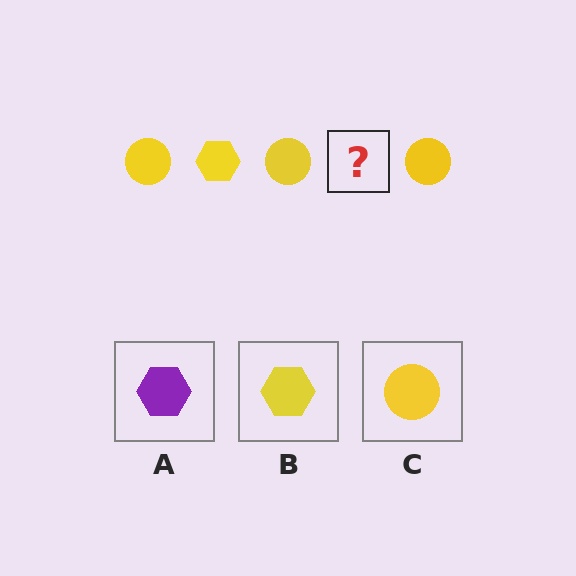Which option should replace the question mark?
Option B.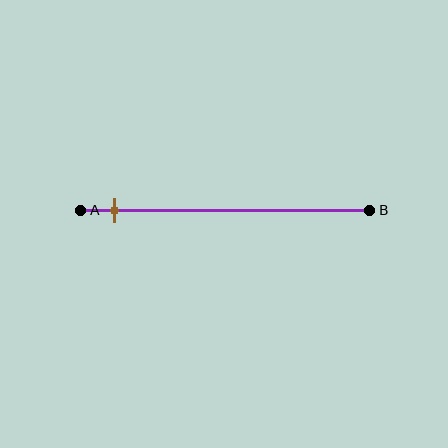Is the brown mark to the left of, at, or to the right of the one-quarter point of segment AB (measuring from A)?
The brown mark is to the left of the one-quarter point of segment AB.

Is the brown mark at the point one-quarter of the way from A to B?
No, the mark is at about 10% from A, not at the 25% one-quarter point.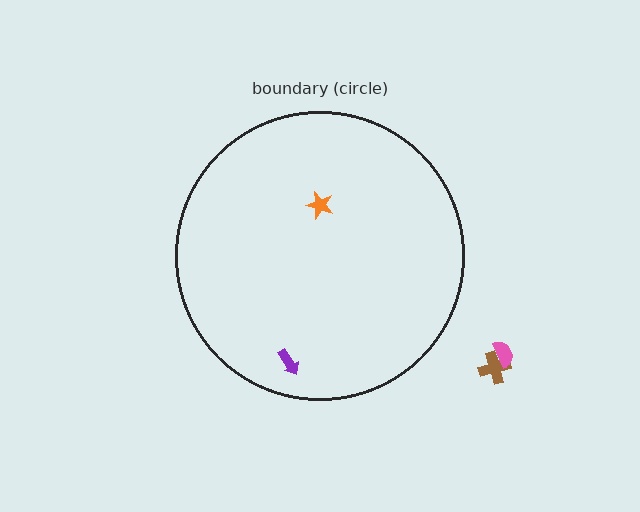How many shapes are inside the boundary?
2 inside, 2 outside.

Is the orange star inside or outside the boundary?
Inside.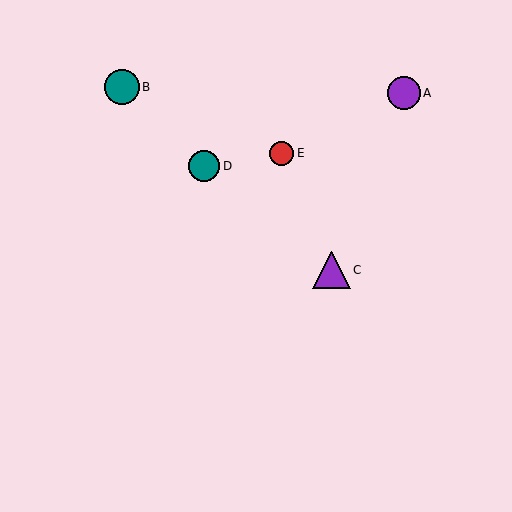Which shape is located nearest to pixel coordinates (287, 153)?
The red circle (labeled E) at (282, 153) is nearest to that location.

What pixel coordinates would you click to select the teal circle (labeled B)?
Click at (122, 87) to select the teal circle B.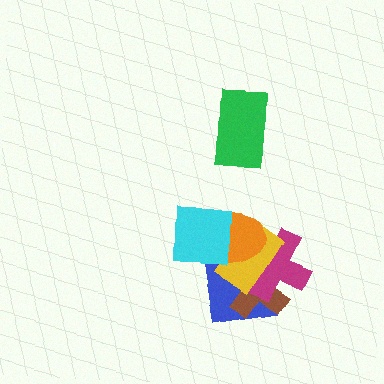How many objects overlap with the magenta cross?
4 objects overlap with the magenta cross.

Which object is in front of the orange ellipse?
The cyan square is in front of the orange ellipse.